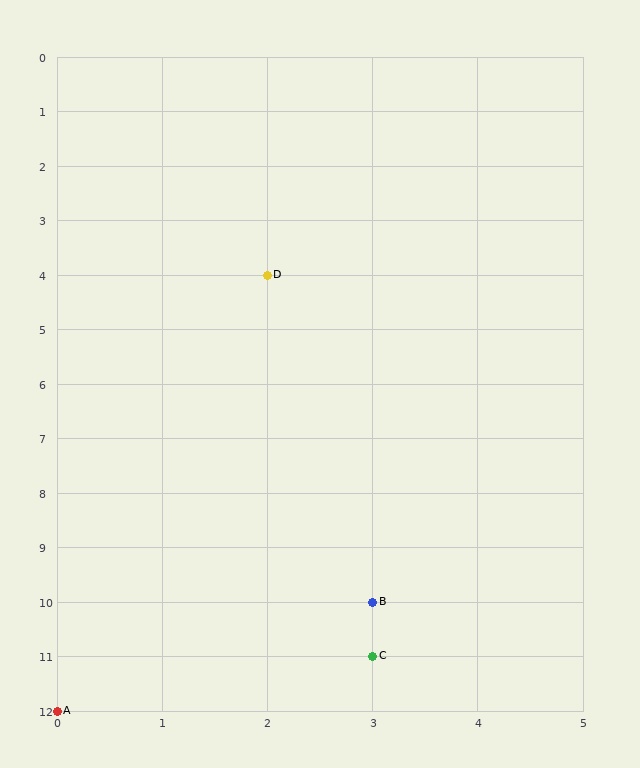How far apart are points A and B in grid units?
Points A and B are 3 columns and 2 rows apart (about 3.6 grid units diagonally).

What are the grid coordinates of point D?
Point D is at grid coordinates (2, 4).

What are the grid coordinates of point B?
Point B is at grid coordinates (3, 10).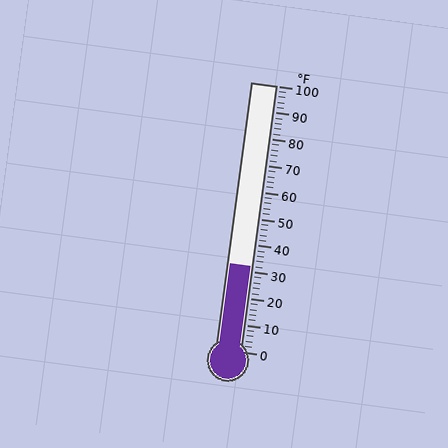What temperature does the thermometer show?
The thermometer shows approximately 32°F.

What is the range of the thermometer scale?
The thermometer scale ranges from 0°F to 100°F.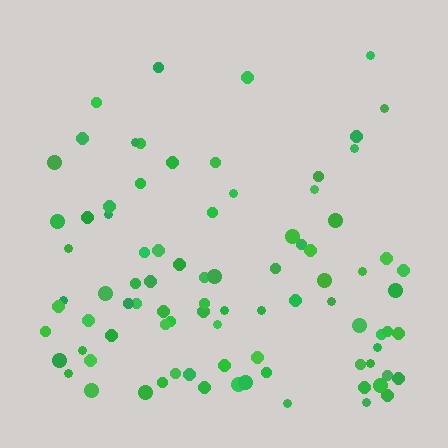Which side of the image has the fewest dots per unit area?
The top.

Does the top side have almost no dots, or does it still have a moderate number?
Still a moderate number, just noticeably fewer than the bottom.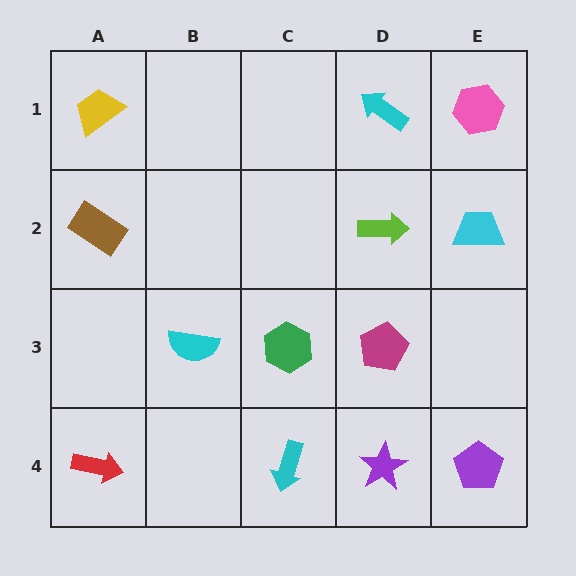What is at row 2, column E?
A cyan trapezoid.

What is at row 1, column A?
A yellow trapezoid.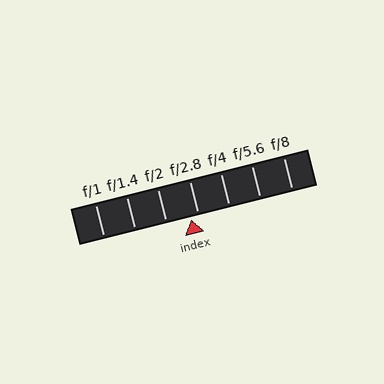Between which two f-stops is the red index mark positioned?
The index mark is between f/2 and f/2.8.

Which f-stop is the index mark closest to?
The index mark is closest to f/2.8.